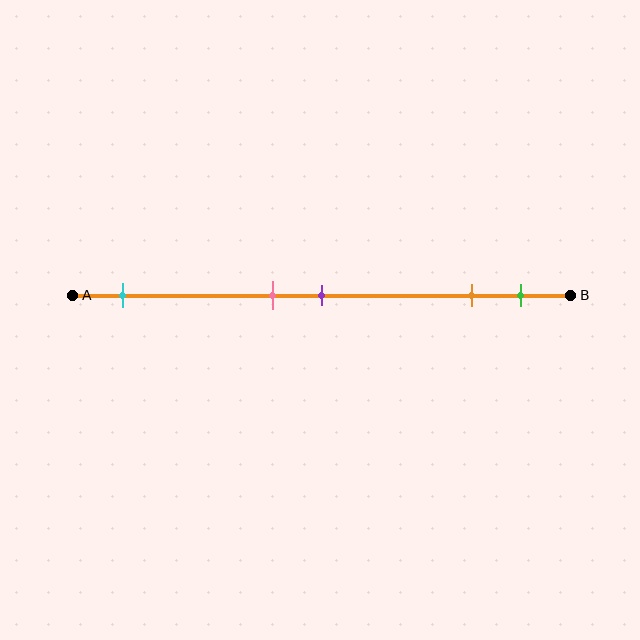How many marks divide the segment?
There are 5 marks dividing the segment.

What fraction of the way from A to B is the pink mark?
The pink mark is approximately 40% (0.4) of the way from A to B.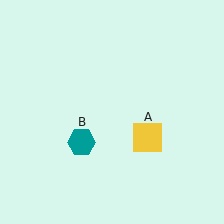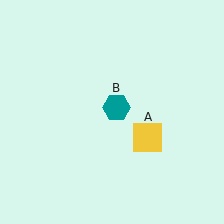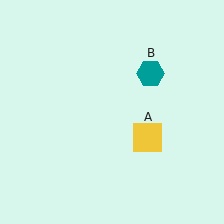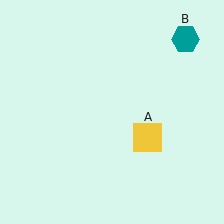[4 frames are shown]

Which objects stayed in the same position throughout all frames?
Yellow square (object A) remained stationary.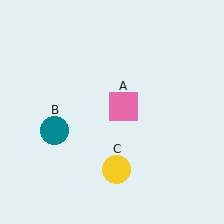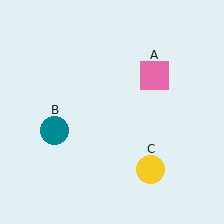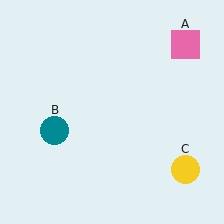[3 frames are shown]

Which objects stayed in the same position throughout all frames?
Teal circle (object B) remained stationary.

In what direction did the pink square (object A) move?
The pink square (object A) moved up and to the right.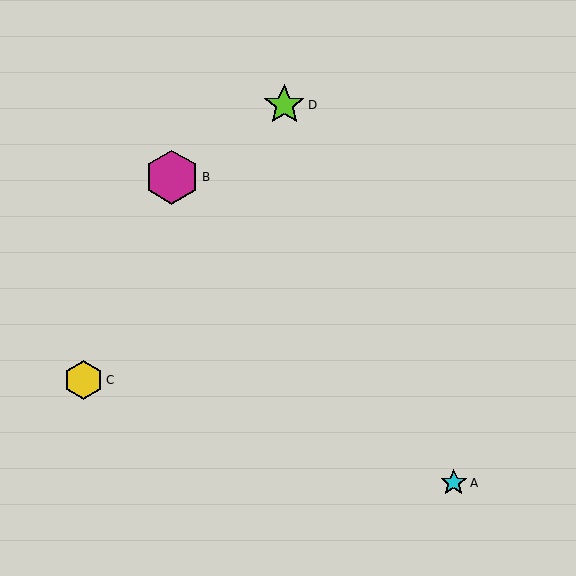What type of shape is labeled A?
Shape A is a cyan star.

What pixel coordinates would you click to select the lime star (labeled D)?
Click at (284, 105) to select the lime star D.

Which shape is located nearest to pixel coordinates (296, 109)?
The lime star (labeled D) at (284, 105) is nearest to that location.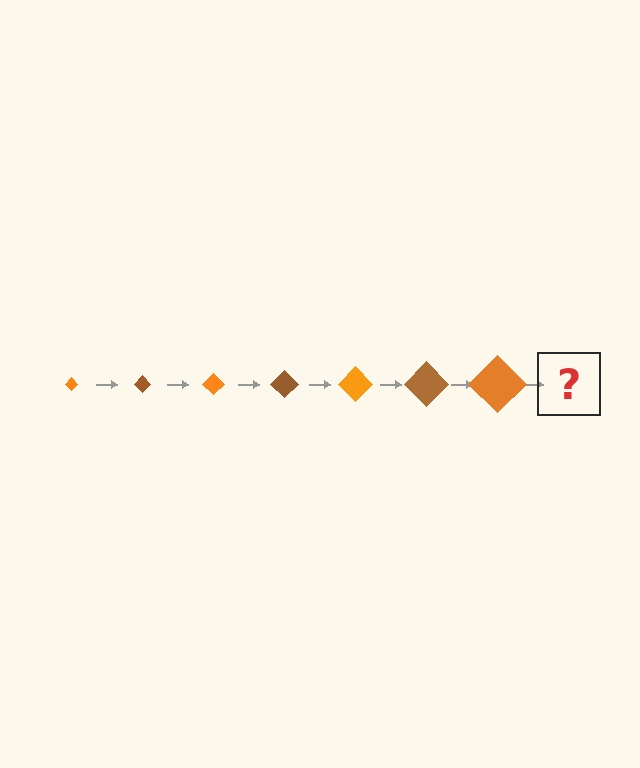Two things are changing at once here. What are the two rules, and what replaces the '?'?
The two rules are that the diamond grows larger each step and the color cycles through orange and brown. The '?' should be a brown diamond, larger than the previous one.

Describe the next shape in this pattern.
It should be a brown diamond, larger than the previous one.